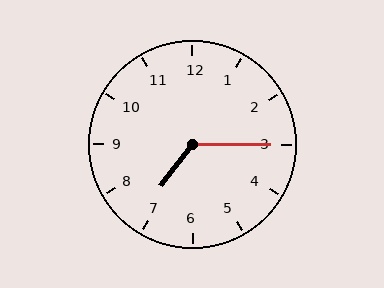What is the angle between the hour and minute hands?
Approximately 128 degrees.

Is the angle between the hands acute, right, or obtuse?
It is obtuse.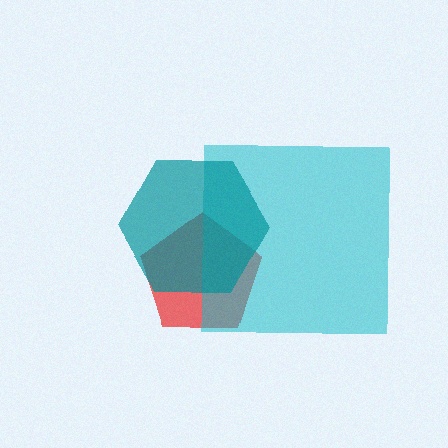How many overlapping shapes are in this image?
There are 3 overlapping shapes in the image.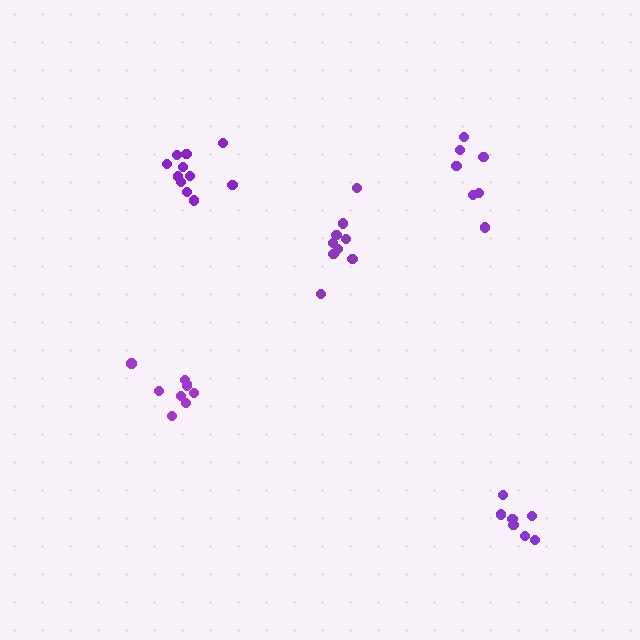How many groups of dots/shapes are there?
There are 5 groups.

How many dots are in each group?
Group 1: 7 dots, Group 2: 9 dots, Group 3: 9 dots, Group 4: 12 dots, Group 5: 7 dots (44 total).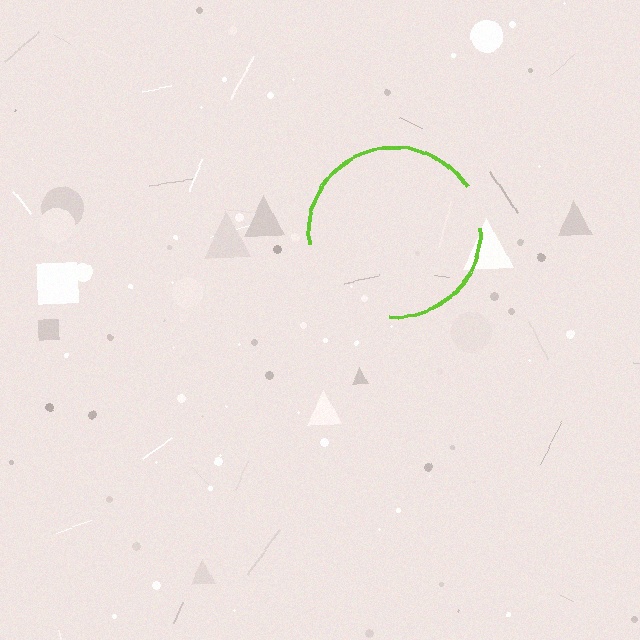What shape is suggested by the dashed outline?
The dashed outline suggests a circle.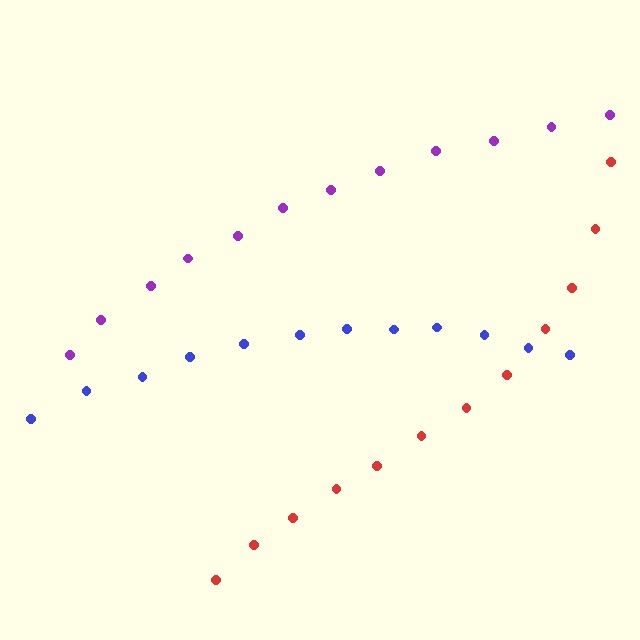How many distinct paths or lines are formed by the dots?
There are 3 distinct paths.